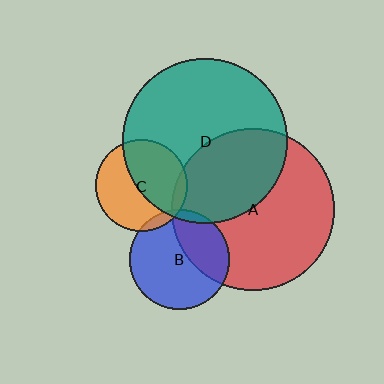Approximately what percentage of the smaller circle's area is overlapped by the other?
Approximately 5%.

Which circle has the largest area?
Circle D (teal).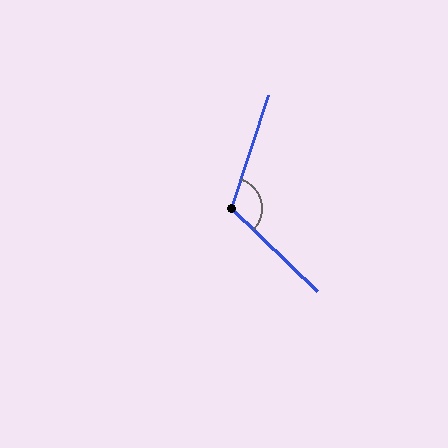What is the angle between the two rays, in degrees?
Approximately 116 degrees.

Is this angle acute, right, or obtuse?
It is obtuse.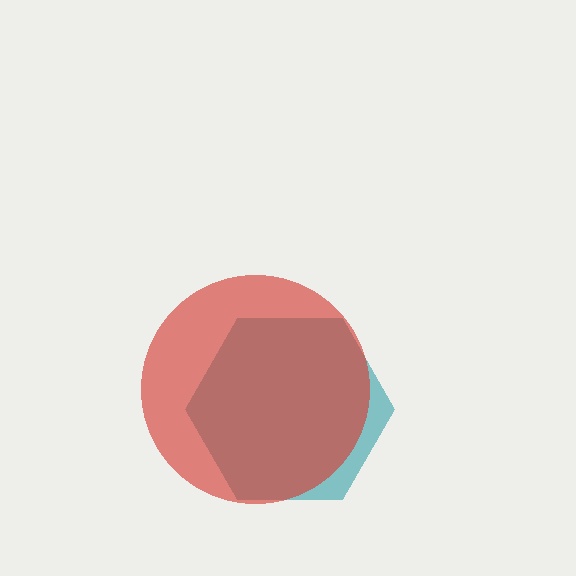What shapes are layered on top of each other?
The layered shapes are: a teal hexagon, a red circle.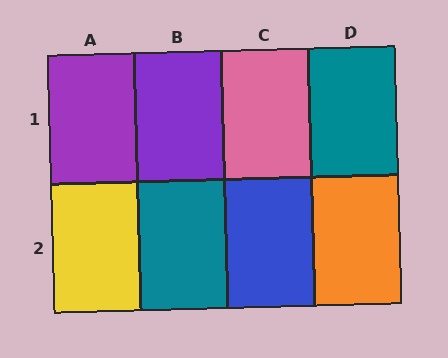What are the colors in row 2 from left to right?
Yellow, teal, blue, orange.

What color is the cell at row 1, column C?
Pink.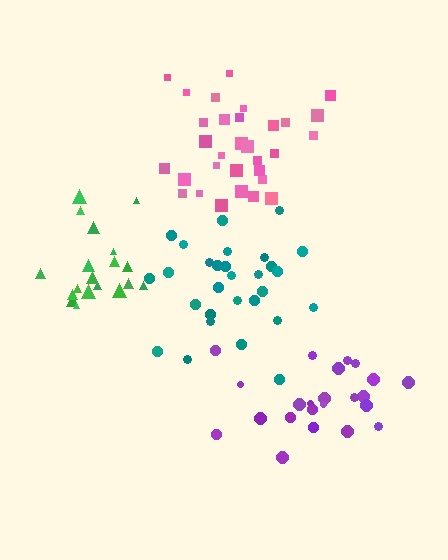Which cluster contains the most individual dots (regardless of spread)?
Pink (31).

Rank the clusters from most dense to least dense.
pink, green, teal, purple.